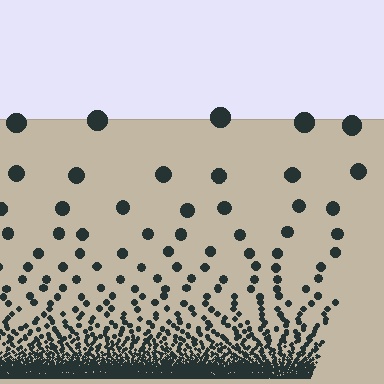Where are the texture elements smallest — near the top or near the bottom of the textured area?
Near the bottom.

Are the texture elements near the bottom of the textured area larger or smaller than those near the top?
Smaller. The gradient is inverted — elements near the bottom are smaller and denser.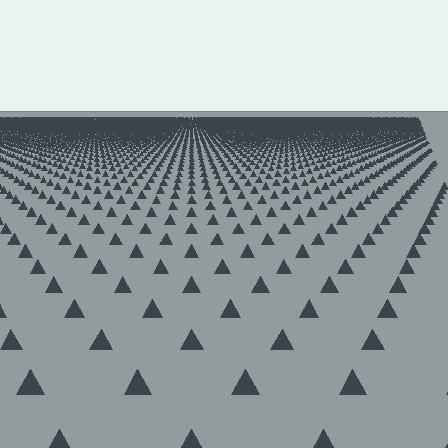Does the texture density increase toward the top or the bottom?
Density increases toward the top.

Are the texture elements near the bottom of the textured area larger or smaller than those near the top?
Larger. Near the bottom, elements are closer to the viewer and appear at a bigger on-screen size.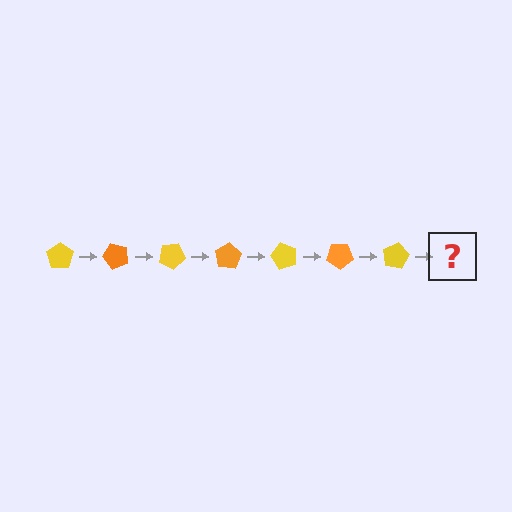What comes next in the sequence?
The next element should be an orange pentagon, rotated 350 degrees from the start.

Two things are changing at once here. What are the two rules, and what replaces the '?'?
The two rules are that it rotates 50 degrees each step and the color cycles through yellow and orange. The '?' should be an orange pentagon, rotated 350 degrees from the start.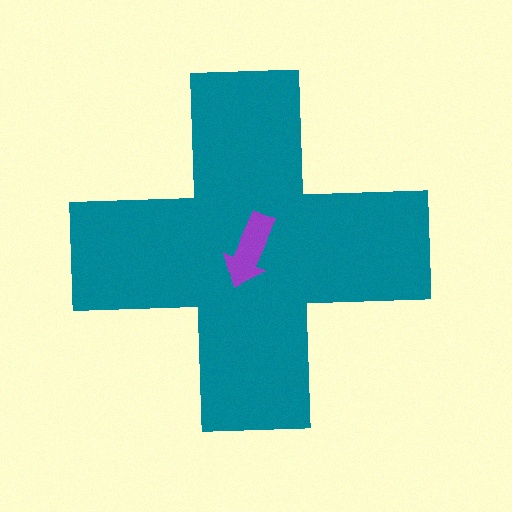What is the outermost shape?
The teal cross.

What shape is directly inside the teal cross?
The purple arrow.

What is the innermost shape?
The purple arrow.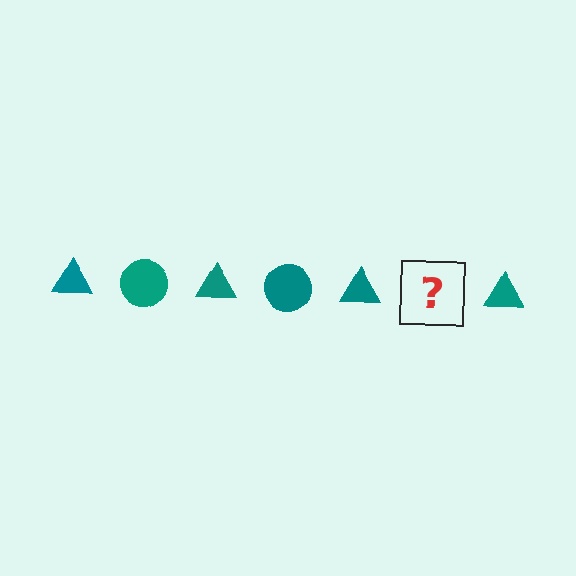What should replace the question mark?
The question mark should be replaced with a teal circle.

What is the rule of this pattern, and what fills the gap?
The rule is that the pattern cycles through triangle, circle shapes in teal. The gap should be filled with a teal circle.